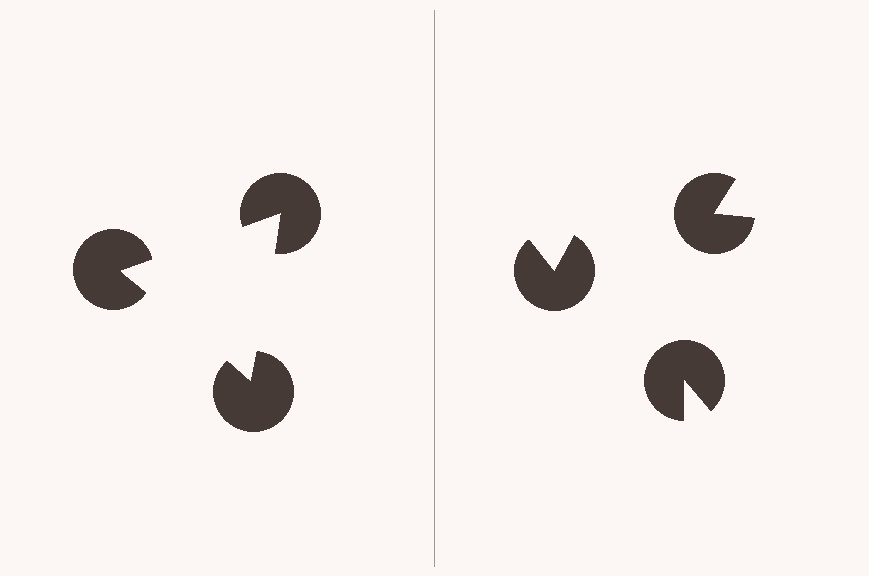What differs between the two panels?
The pac-man discs are positioned identically on both sides; only the wedge orientations differ. On the left they align to a triangle; on the right they are misaligned.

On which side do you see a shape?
An illusory triangle appears on the left side. On the right side the wedge cuts are rotated, so no coherent shape forms.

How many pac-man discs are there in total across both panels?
6 — 3 on each side.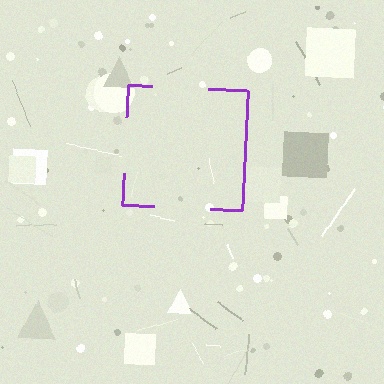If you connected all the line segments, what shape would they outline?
They would outline a square.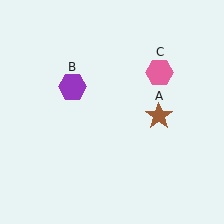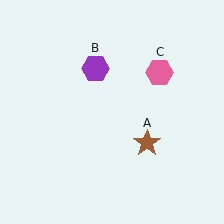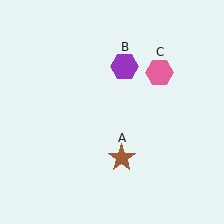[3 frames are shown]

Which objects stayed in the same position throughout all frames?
Pink hexagon (object C) remained stationary.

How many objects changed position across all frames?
2 objects changed position: brown star (object A), purple hexagon (object B).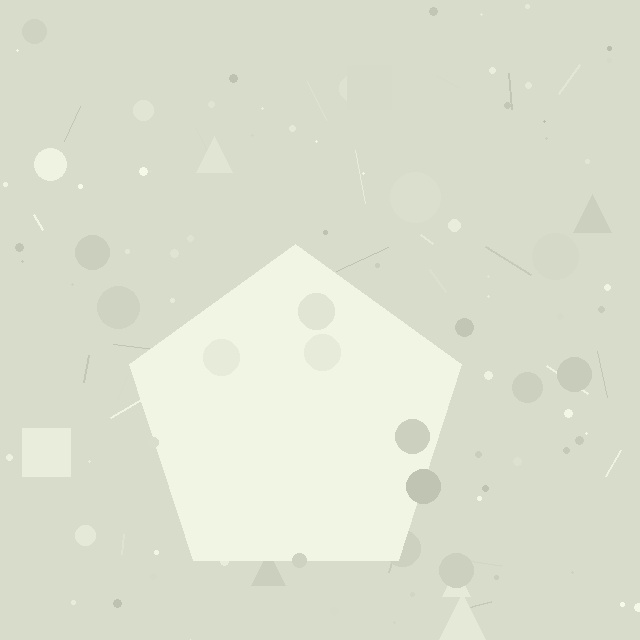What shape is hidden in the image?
A pentagon is hidden in the image.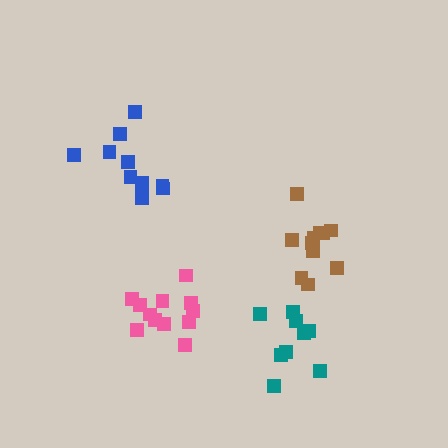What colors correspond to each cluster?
The clusters are colored: brown, pink, blue, teal.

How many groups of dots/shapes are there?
There are 4 groups.